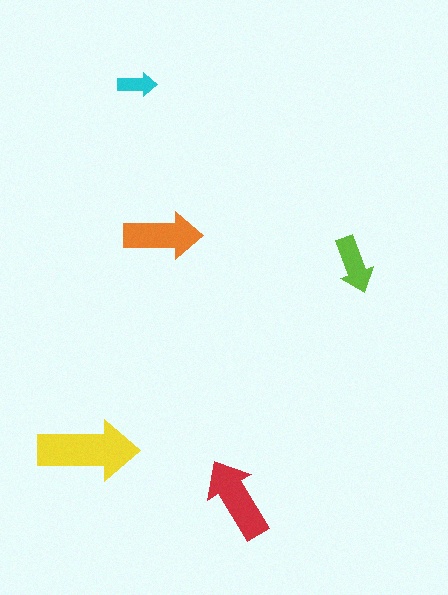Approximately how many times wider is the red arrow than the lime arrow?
About 1.5 times wider.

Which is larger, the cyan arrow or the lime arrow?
The lime one.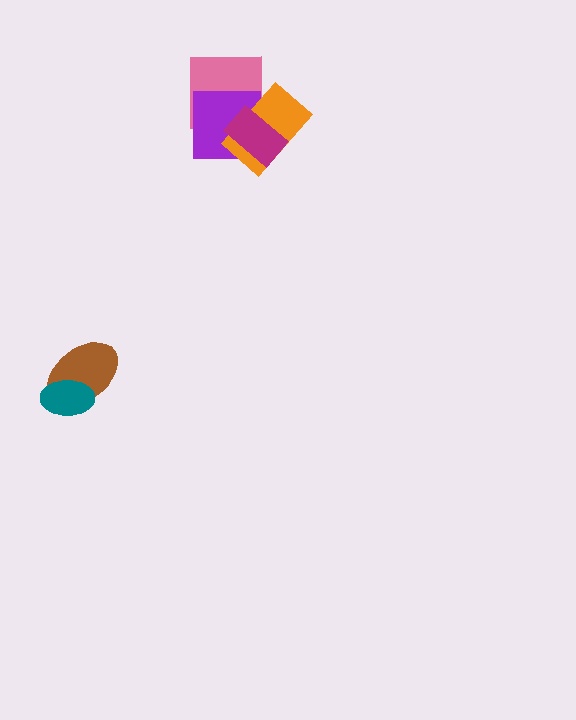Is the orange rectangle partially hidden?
Yes, it is partially covered by another shape.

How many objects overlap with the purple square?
3 objects overlap with the purple square.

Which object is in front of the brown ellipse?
The teal ellipse is in front of the brown ellipse.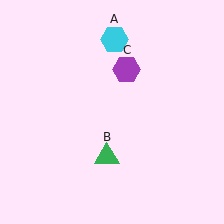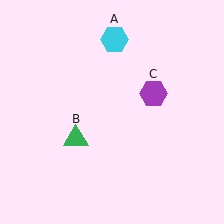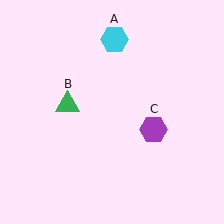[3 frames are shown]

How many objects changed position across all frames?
2 objects changed position: green triangle (object B), purple hexagon (object C).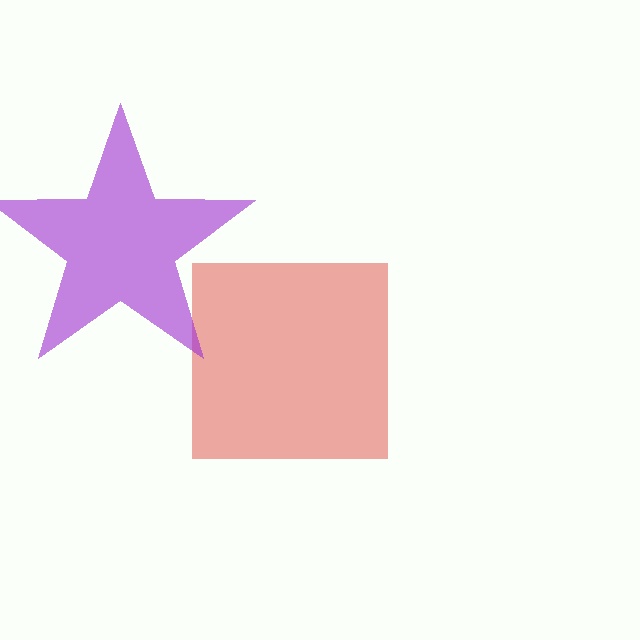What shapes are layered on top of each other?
The layered shapes are: a red square, a purple star.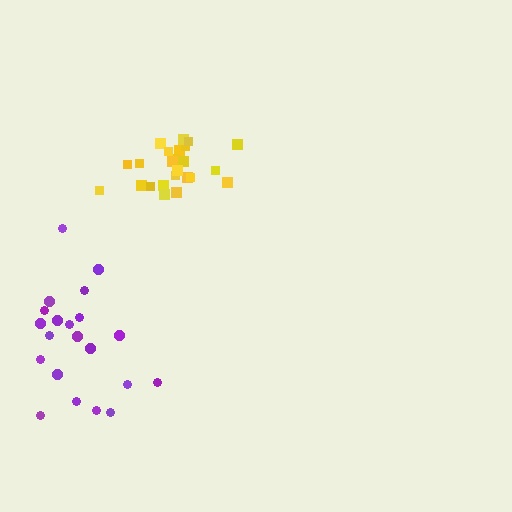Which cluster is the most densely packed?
Yellow.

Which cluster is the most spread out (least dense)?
Purple.